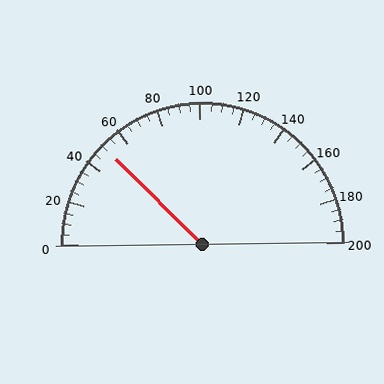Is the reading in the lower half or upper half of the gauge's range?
The reading is in the lower half of the range (0 to 200).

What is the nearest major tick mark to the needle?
The nearest major tick mark is 40.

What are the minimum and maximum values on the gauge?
The gauge ranges from 0 to 200.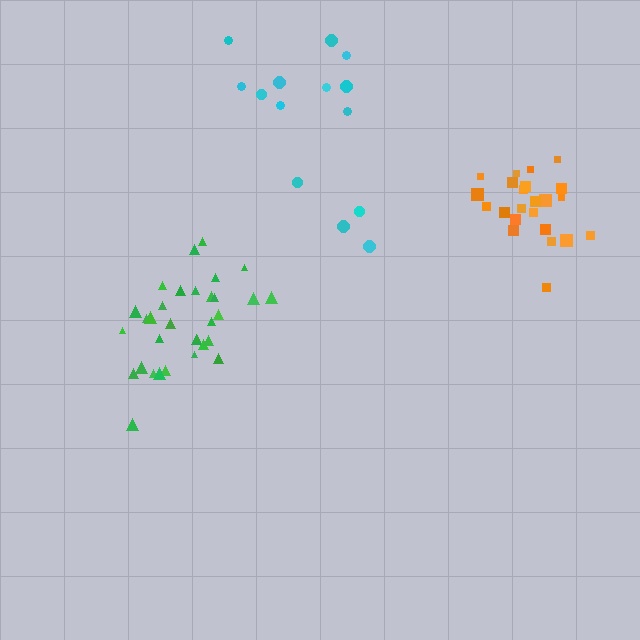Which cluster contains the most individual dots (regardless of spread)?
Green (32).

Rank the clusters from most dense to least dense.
orange, green, cyan.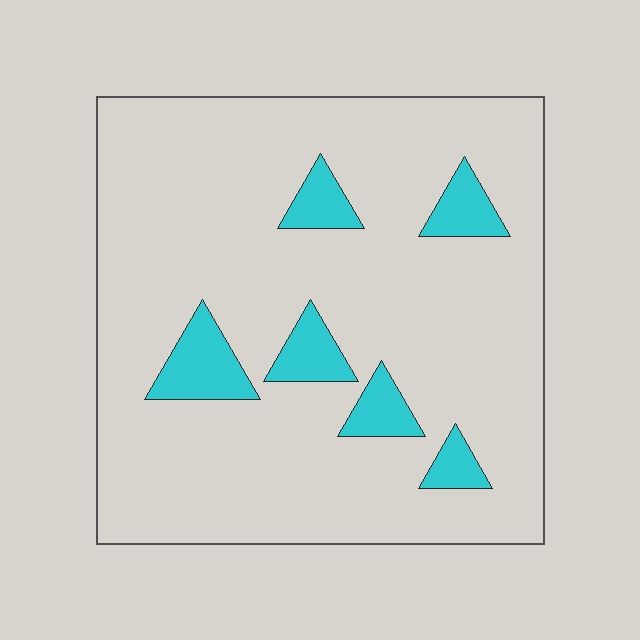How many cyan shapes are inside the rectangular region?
6.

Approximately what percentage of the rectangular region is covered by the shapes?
Approximately 10%.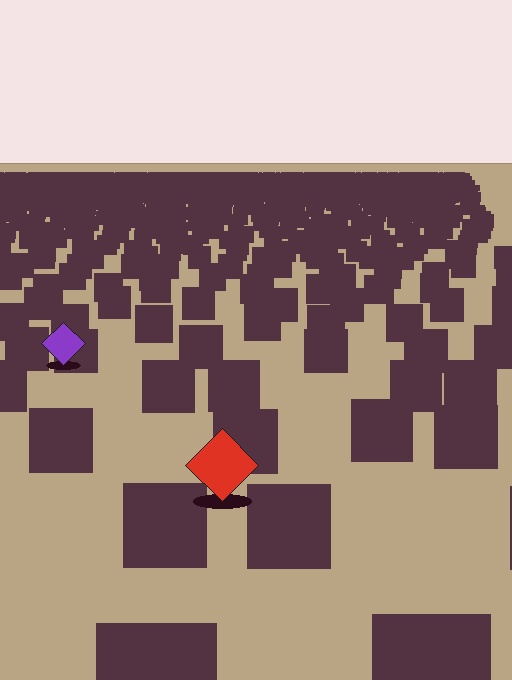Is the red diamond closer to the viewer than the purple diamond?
Yes. The red diamond is closer — you can tell from the texture gradient: the ground texture is coarser near it.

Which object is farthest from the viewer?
The purple diamond is farthest from the viewer. It appears smaller and the ground texture around it is denser.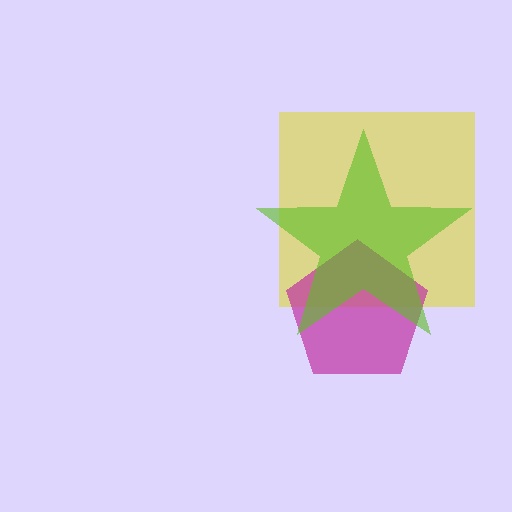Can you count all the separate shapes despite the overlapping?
Yes, there are 3 separate shapes.